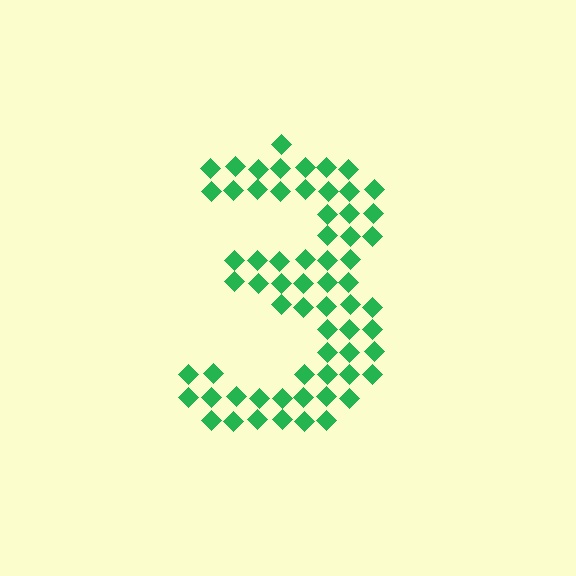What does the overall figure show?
The overall figure shows the digit 3.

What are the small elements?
The small elements are diamonds.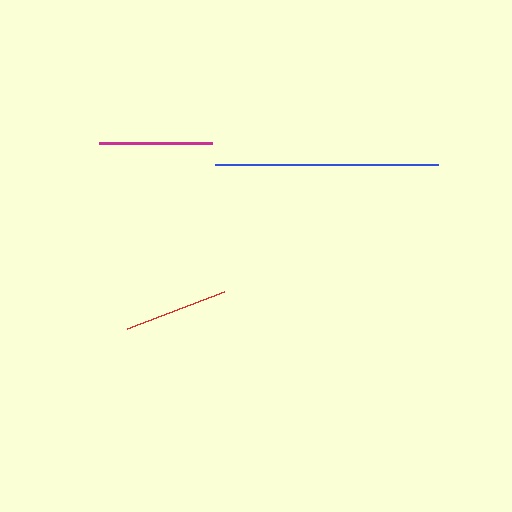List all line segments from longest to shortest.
From longest to shortest: blue, magenta, red.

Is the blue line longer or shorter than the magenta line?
The blue line is longer than the magenta line.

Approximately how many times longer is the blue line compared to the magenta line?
The blue line is approximately 2.0 times the length of the magenta line.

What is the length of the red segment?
The red segment is approximately 104 pixels long.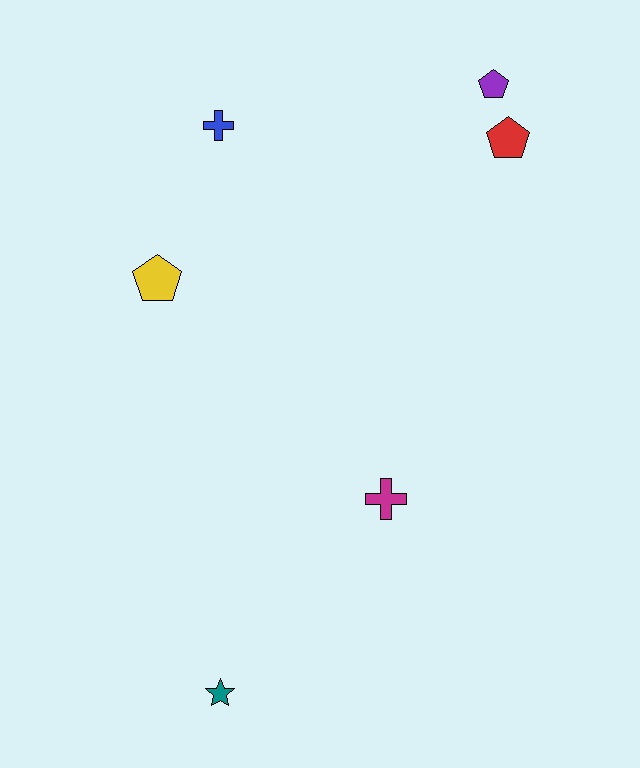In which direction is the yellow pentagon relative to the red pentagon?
The yellow pentagon is to the left of the red pentagon.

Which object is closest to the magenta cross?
The teal star is closest to the magenta cross.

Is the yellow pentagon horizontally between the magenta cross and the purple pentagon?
No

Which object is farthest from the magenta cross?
The purple pentagon is farthest from the magenta cross.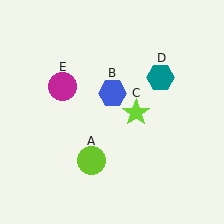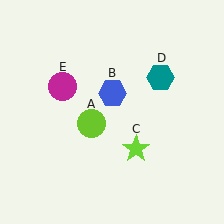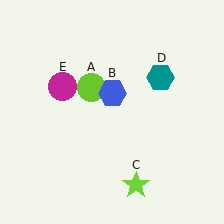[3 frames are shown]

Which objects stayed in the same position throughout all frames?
Blue hexagon (object B) and teal hexagon (object D) and magenta circle (object E) remained stationary.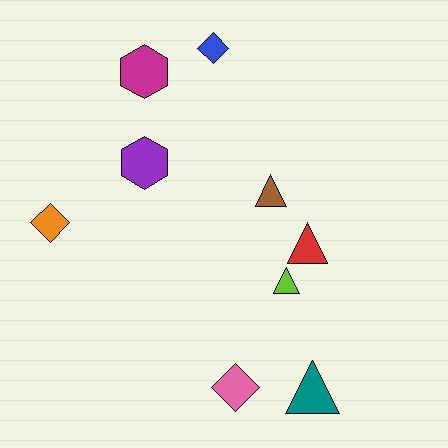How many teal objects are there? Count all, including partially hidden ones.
There is 1 teal object.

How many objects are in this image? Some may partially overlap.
There are 9 objects.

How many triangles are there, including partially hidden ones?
There are 4 triangles.